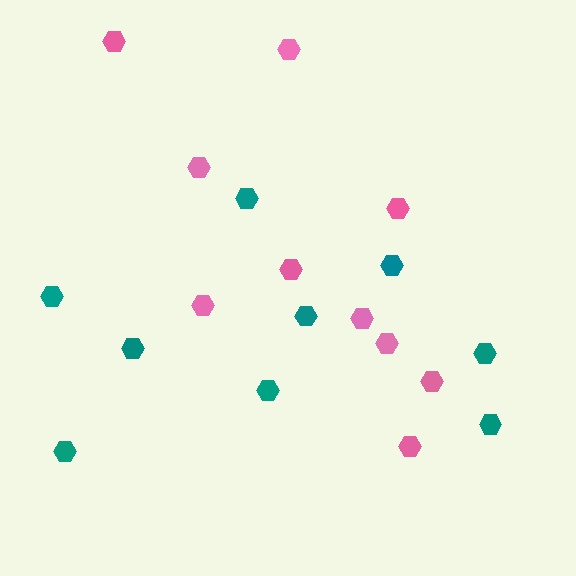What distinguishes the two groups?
There are 2 groups: one group of pink hexagons (10) and one group of teal hexagons (9).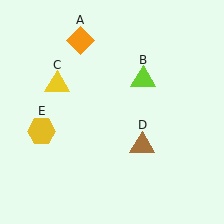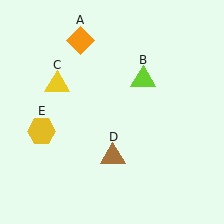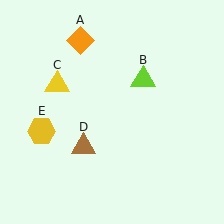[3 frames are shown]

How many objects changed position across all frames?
1 object changed position: brown triangle (object D).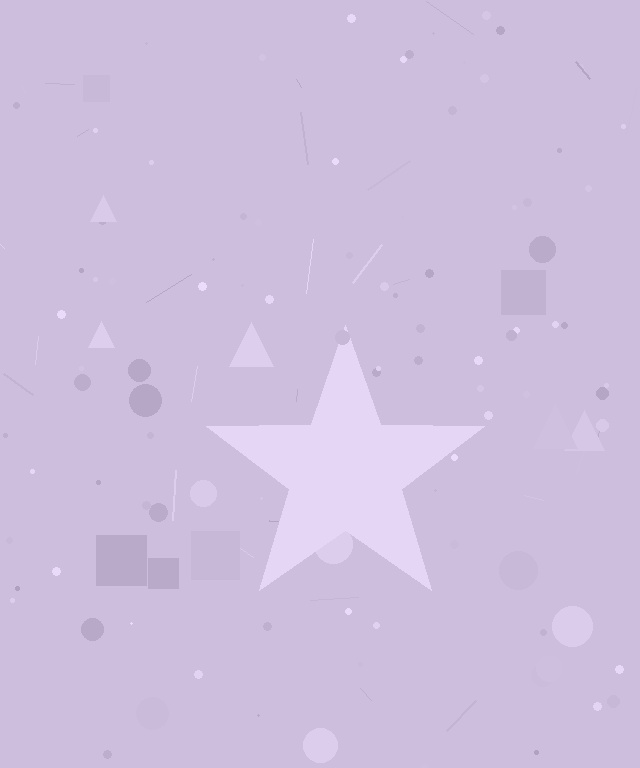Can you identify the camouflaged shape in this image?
The camouflaged shape is a star.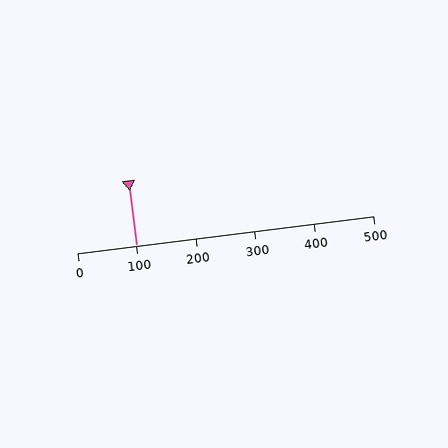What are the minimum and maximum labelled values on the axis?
The axis runs from 0 to 500.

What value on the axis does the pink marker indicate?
The marker indicates approximately 100.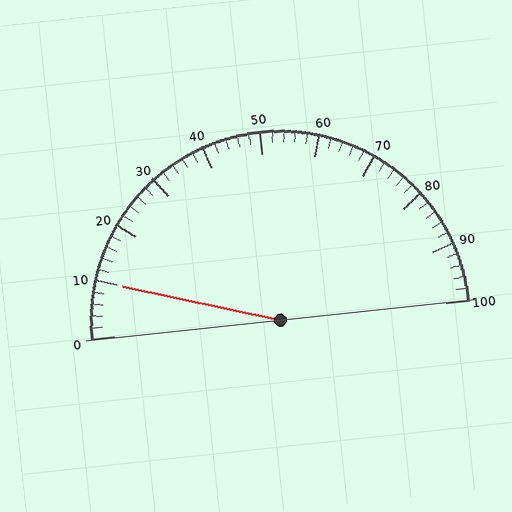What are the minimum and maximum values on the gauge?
The gauge ranges from 0 to 100.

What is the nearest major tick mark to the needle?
The nearest major tick mark is 10.